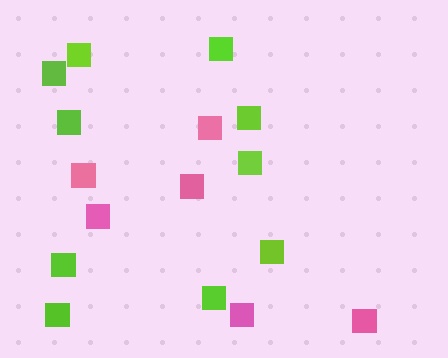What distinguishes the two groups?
There are 2 groups: one group of pink squares (6) and one group of lime squares (10).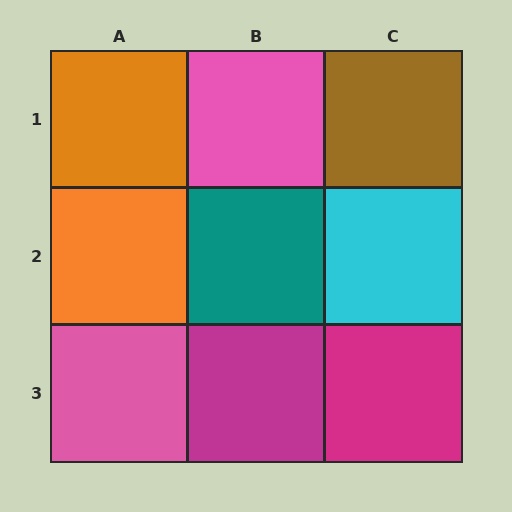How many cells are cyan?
1 cell is cyan.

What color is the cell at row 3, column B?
Magenta.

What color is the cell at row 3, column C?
Magenta.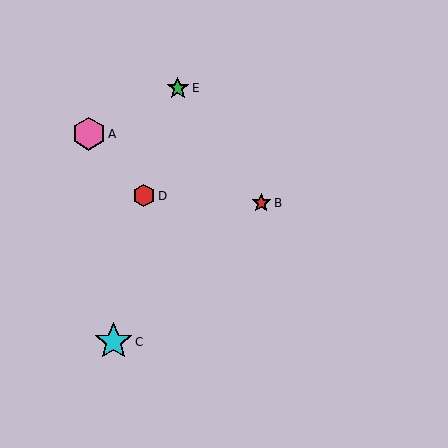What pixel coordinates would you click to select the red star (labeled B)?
Click at (261, 203) to select the red star B.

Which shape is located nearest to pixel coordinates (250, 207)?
The red star (labeled B) at (261, 203) is nearest to that location.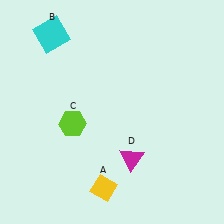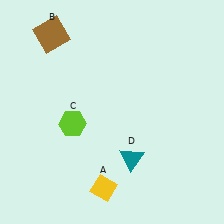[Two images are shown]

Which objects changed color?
B changed from cyan to brown. D changed from magenta to teal.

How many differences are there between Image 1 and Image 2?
There are 2 differences between the two images.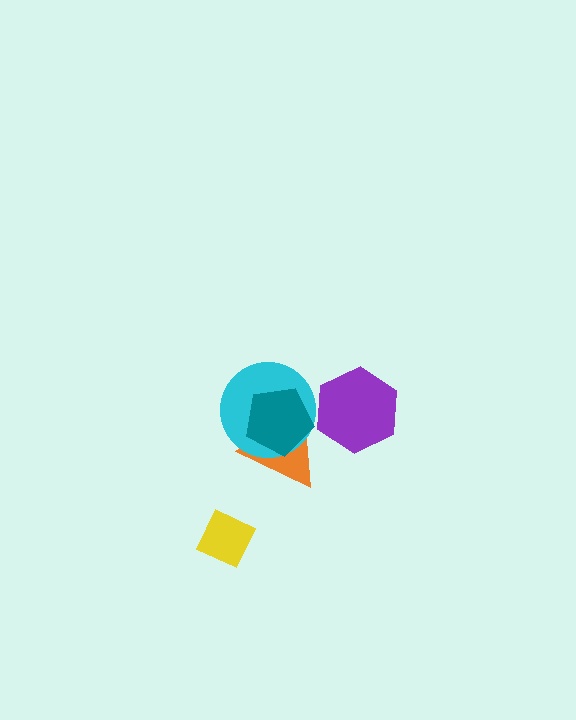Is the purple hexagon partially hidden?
No, no other shape covers it.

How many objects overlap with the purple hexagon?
0 objects overlap with the purple hexagon.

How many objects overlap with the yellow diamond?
0 objects overlap with the yellow diamond.